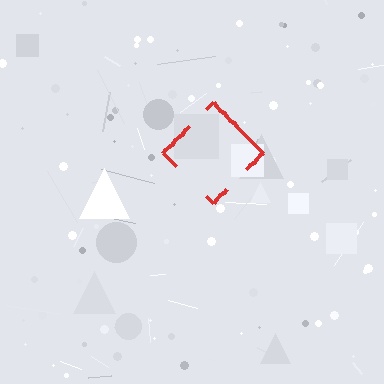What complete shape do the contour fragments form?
The contour fragments form a diamond.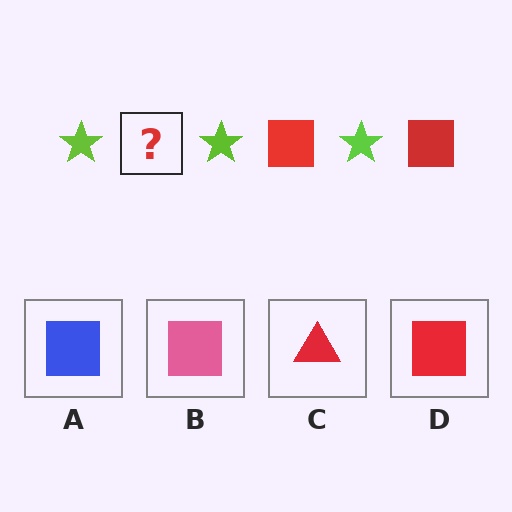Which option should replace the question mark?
Option D.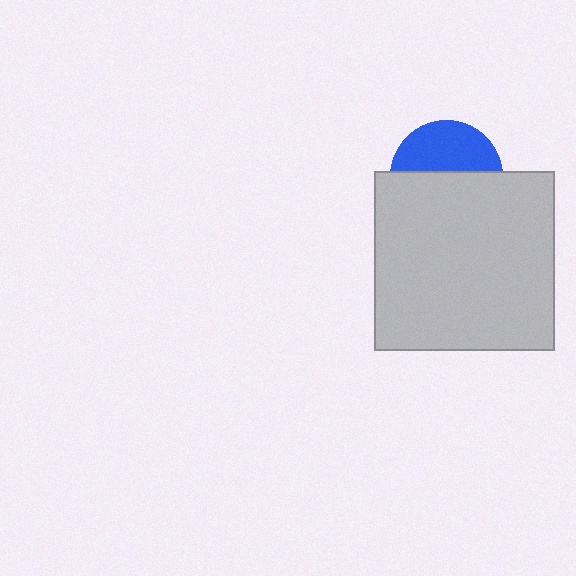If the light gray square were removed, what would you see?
You would see the complete blue circle.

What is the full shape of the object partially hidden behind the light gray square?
The partially hidden object is a blue circle.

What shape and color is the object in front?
The object in front is a light gray square.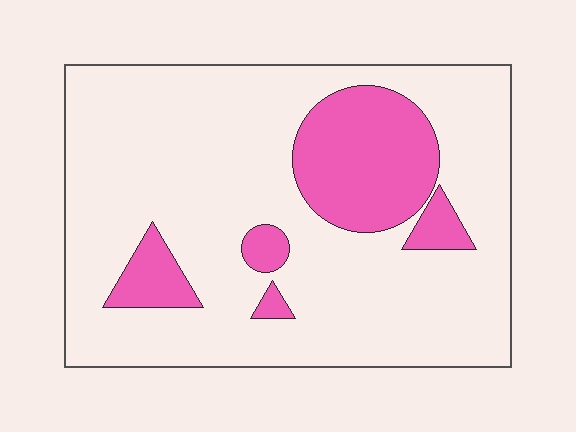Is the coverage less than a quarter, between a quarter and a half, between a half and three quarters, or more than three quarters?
Less than a quarter.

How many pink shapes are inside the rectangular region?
5.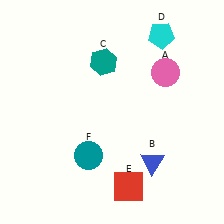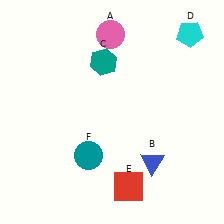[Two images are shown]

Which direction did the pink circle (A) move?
The pink circle (A) moved left.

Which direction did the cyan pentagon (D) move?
The cyan pentagon (D) moved right.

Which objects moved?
The objects that moved are: the pink circle (A), the cyan pentagon (D).